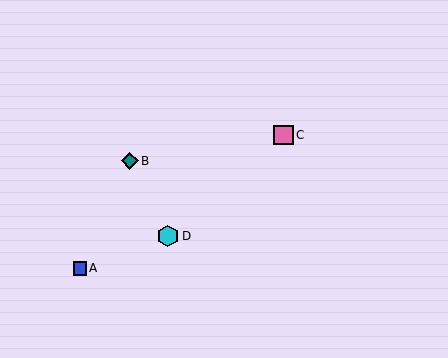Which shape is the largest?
The cyan hexagon (labeled D) is the largest.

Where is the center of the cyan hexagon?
The center of the cyan hexagon is at (168, 236).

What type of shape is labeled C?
Shape C is a pink square.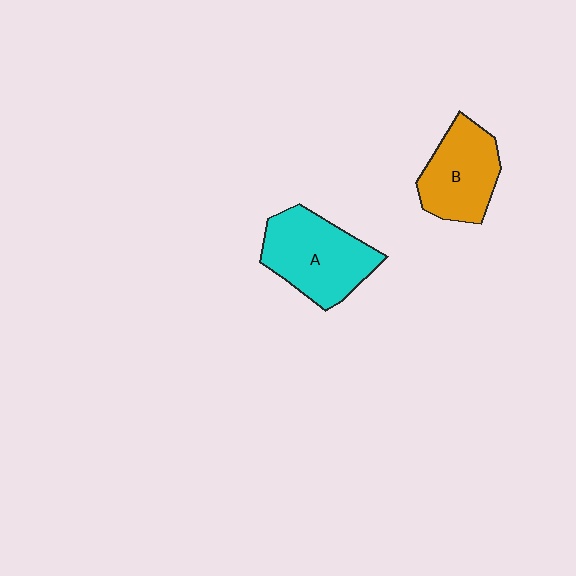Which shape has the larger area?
Shape A (cyan).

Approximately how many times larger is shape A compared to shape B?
Approximately 1.2 times.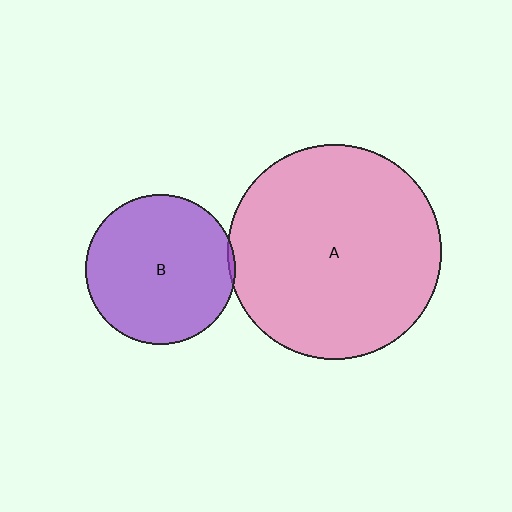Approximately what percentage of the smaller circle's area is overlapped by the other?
Approximately 5%.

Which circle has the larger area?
Circle A (pink).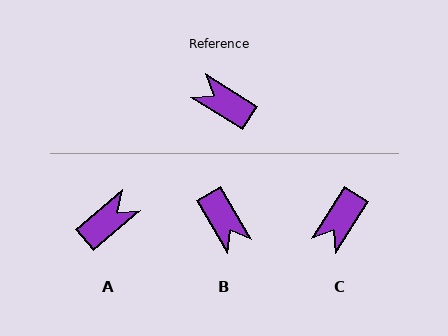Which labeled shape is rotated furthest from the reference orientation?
B, about 152 degrees away.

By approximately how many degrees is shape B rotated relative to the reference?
Approximately 152 degrees counter-clockwise.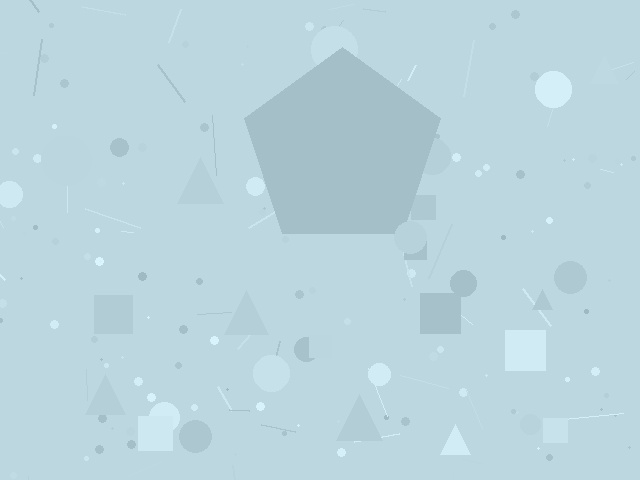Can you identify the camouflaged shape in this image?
The camouflaged shape is a pentagon.